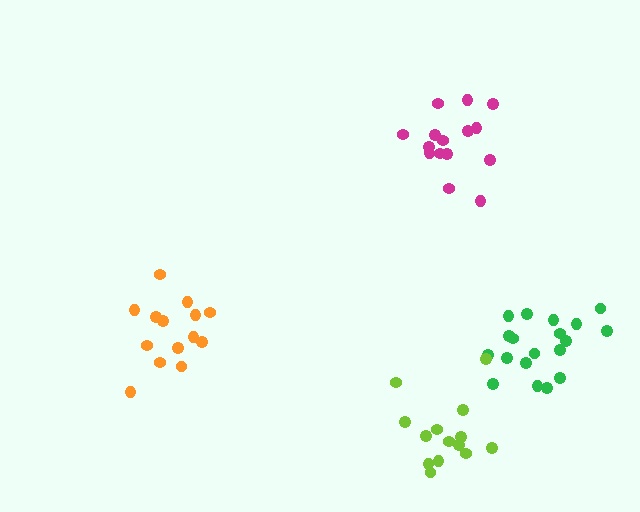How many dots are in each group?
Group 1: 19 dots, Group 2: 14 dots, Group 3: 14 dots, Group 4: 15 dots (62 total).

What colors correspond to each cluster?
The clusters are colored: green, orange, lime, magenta.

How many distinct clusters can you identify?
There are 4 distinct clusters.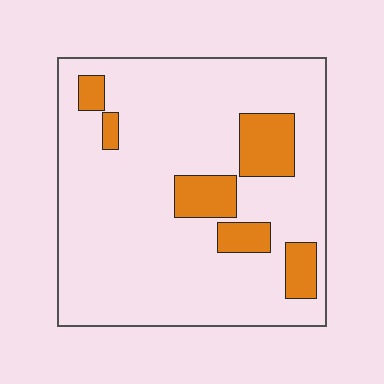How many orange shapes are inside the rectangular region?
6.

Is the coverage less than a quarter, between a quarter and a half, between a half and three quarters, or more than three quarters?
Less than a quarter.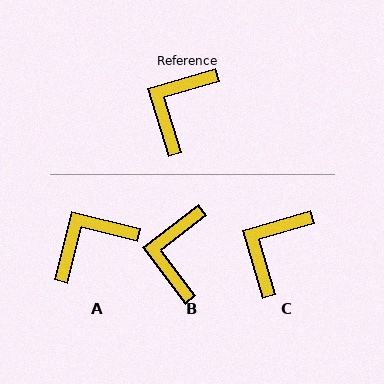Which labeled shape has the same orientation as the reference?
C.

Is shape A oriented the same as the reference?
No, it is off by about 31 degrees.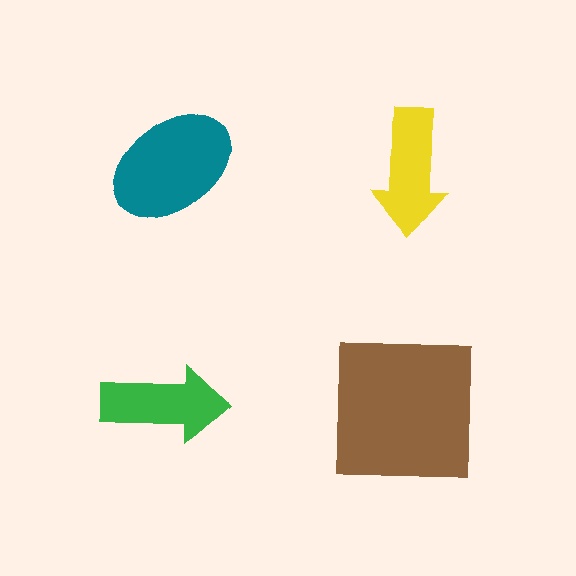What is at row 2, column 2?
A brown square.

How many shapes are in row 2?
2 shapes.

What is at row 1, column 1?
A teal ellipse.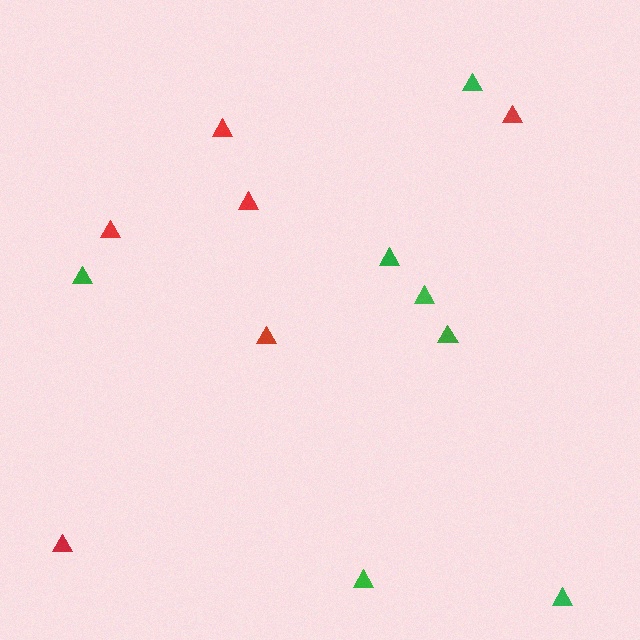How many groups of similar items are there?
There are 2 groups: one group of green triangles (7) and one group of red triangles (6).